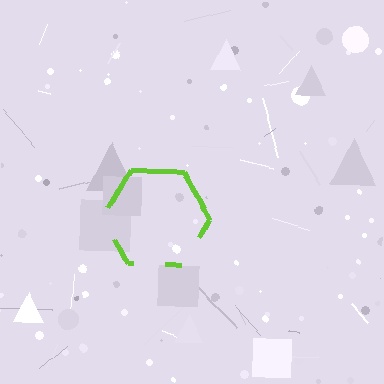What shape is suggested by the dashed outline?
The dashed outline suggests a hexagon.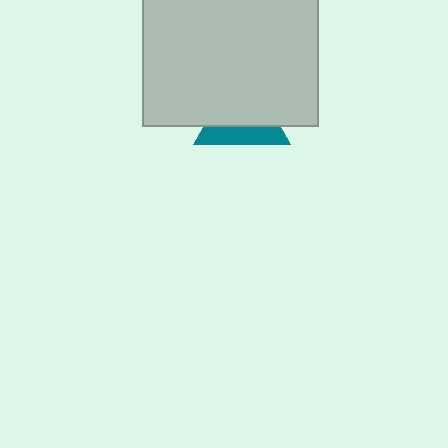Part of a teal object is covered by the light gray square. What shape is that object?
It is a triangle.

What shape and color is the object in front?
The object in front is a light gray square.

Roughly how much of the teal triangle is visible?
A small part of it is visible (roughly 38%).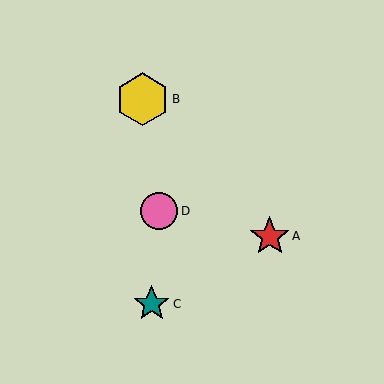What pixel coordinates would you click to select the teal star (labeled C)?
Click at (152, 304) to select the teal star C.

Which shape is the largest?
The yellow hexagon (labeled B) is the largest.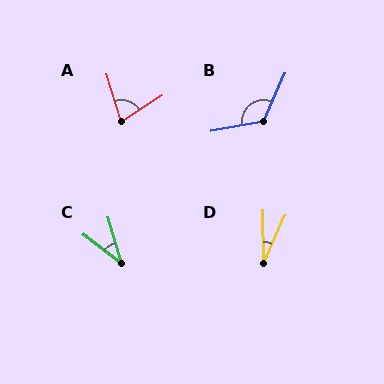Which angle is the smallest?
D, at approximately 24 degrees.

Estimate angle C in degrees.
Approximately 36 degrees.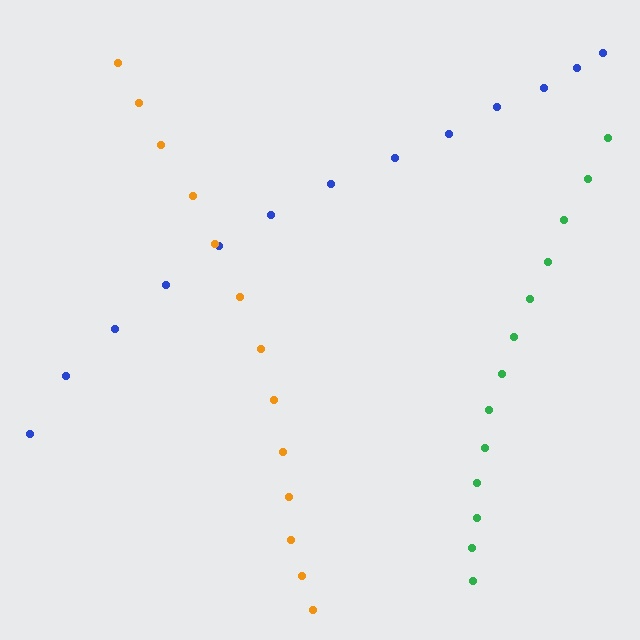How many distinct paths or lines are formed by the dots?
There are 3 distinct paths.